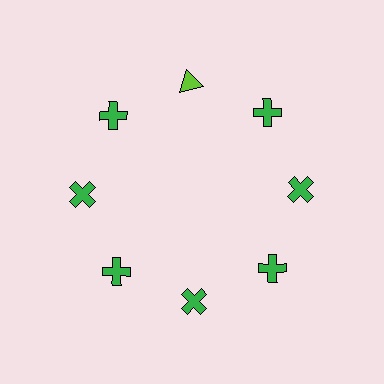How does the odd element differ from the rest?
It differs in both color (lime instead of green) and shape (triangle instead of cross).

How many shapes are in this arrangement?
There are 8 shapes arranged in a ring pattern.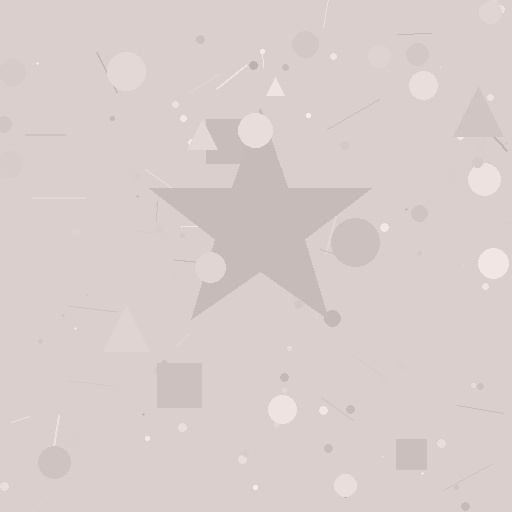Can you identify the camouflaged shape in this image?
The camouflaged shape is a star.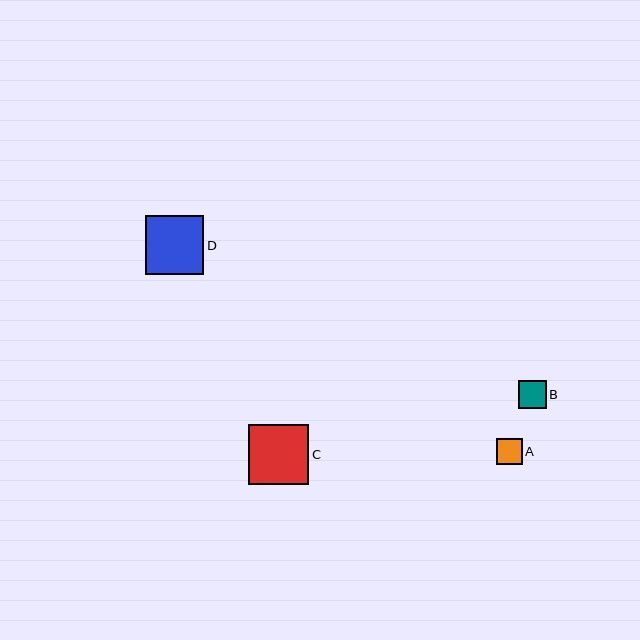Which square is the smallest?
Square A is the smallest with a size of approximately 26 pixels.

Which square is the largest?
Square C is the largest with a size of approximately 60 pixels.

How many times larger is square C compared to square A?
Square C is approximately 2.3 times the size of square A.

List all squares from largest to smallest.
From largest to smallest: C, D, B, A.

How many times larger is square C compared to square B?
Square C is approximately 2.2 times the size of square B.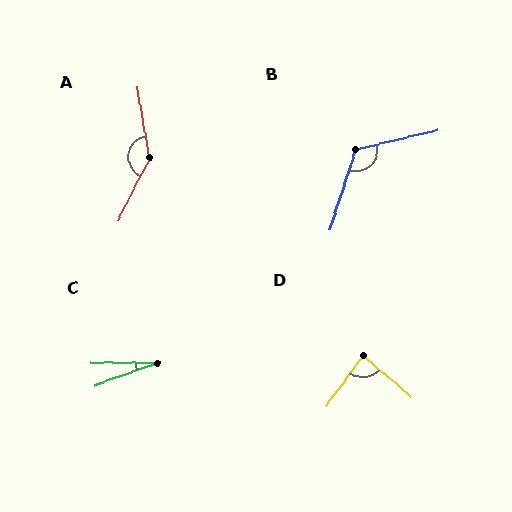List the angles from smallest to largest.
C (20°), D (85°), B (121°), A (143°).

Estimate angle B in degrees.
Approximately 121 degrees.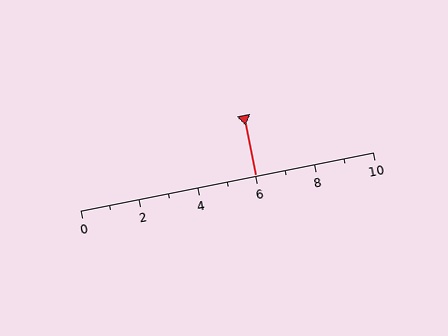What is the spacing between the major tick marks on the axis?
The major ticks are spaced 2 apart.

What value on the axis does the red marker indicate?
The marker indicates approximately 6.